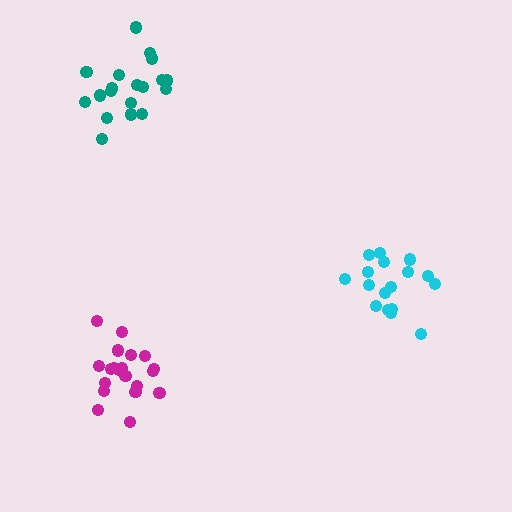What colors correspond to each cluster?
The clusters are colored: cyan, teal, magenta.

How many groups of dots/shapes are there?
There are 3 groups.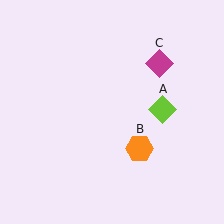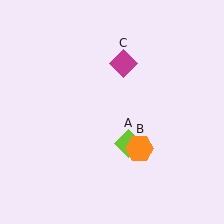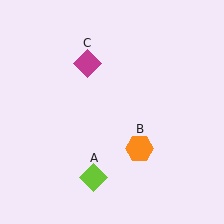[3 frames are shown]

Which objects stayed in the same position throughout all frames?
Orange hexagon (object B) remained stationary.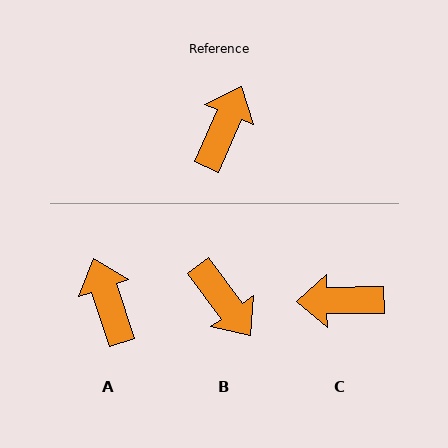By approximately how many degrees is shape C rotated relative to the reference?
Approximately 114 degrees counter-clockwise.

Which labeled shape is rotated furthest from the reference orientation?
B, about 120 degrees away.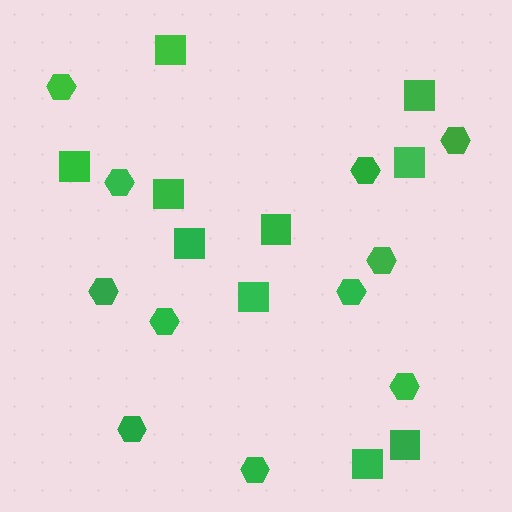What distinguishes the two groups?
There are 2 groups: one group of hexagons (11) and one group of squares (10).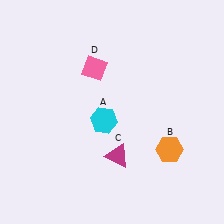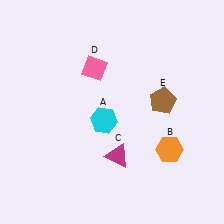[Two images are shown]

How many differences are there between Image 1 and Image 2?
There is 1 difference between the two images.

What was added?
A brown pentagon (E) was added in Image 2.